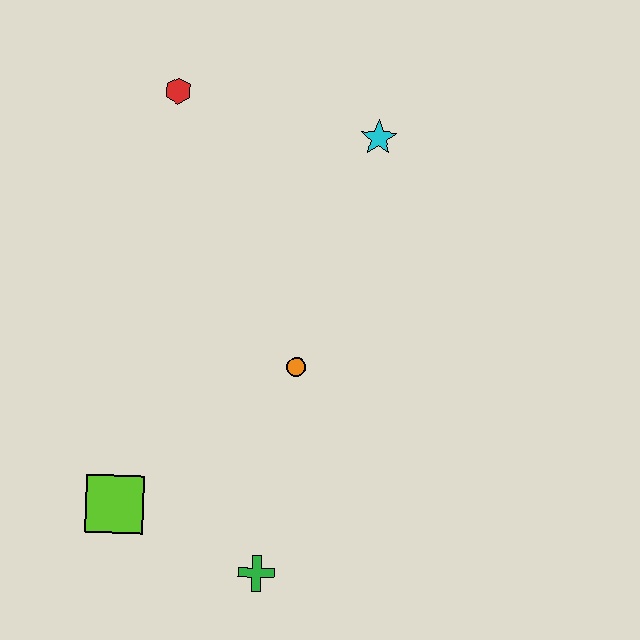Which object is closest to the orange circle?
The green cross is closest to the orange circle.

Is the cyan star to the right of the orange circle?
Yes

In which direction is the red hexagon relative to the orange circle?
The red hexagon is above the orange circle.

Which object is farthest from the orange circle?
The red hexagon is farthest from the orange circle.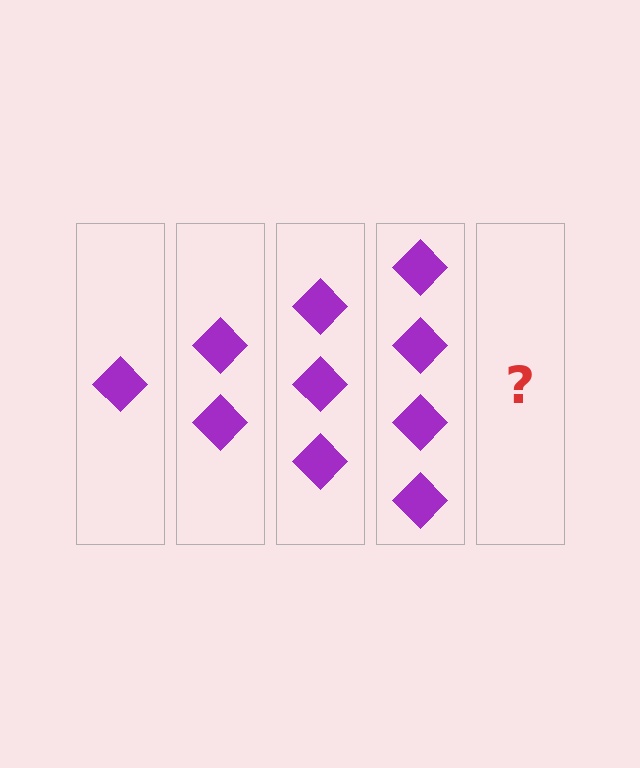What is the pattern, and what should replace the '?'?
The pattern is that each step adds one more diamond. The '?' should be 5 diamonds.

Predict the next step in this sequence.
The next step is 5 diamonds.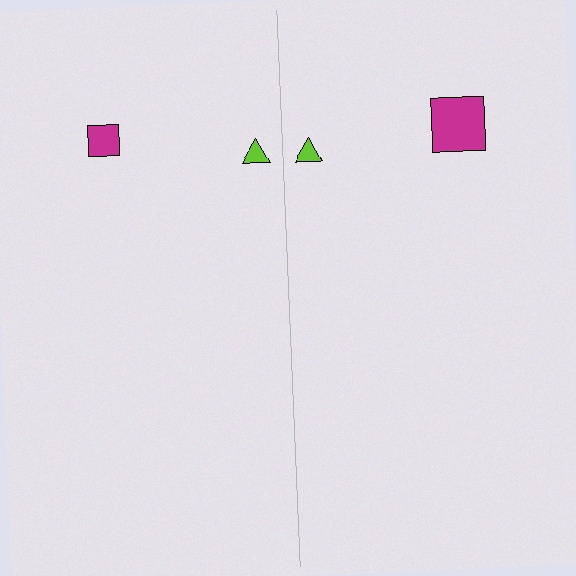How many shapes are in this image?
There are 4 shapes in this image.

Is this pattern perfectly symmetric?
No, the pattern is not perfectly symmetric. The magenta square on the right side has a different size than its mirror counterpart.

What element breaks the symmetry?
The magenta square on the right side has a different size than its mirror counterpart.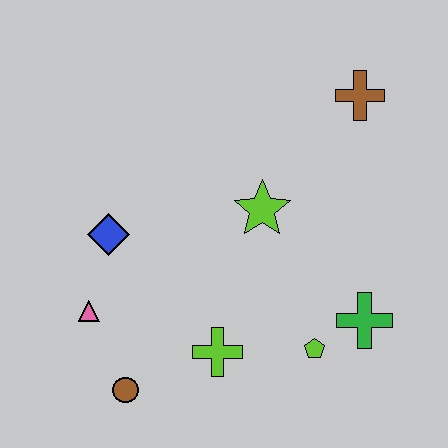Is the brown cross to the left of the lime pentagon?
No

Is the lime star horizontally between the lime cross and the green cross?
Yes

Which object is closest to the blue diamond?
The pink triangle is closest to the blue diamond.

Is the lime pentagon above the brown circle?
Yes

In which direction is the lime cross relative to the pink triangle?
The lime cross is to the right of the pink triangle.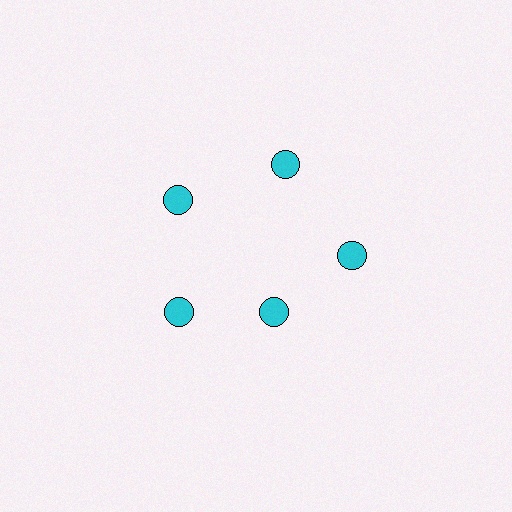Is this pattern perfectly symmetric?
No. The 5 cyan circles are arranged in a ring, but one element near the 5 o'clock position is pulled inward toward the center, breaking the 5-fold rotational symmetry.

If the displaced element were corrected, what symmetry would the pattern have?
It would have 5-fold rotational symmetry — the pattern would map onto itself every 72 degrees.